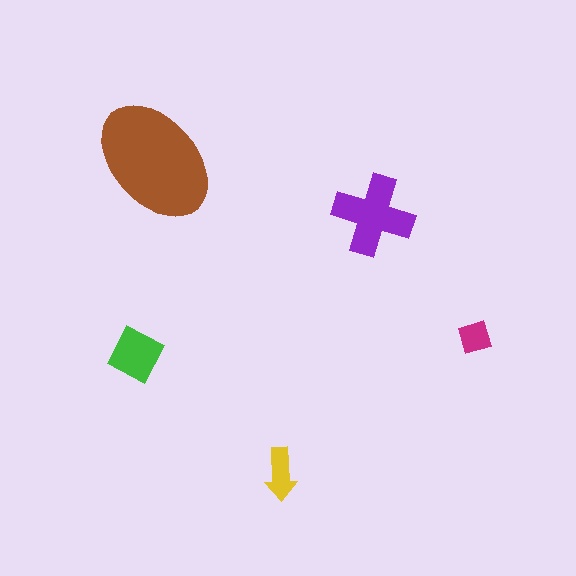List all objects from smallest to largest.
The magenta square, the yellow arrow, the green diamond, the purple cross, the brown ellipse.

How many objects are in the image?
There are 5 objects in the image.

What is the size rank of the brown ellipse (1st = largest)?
1st.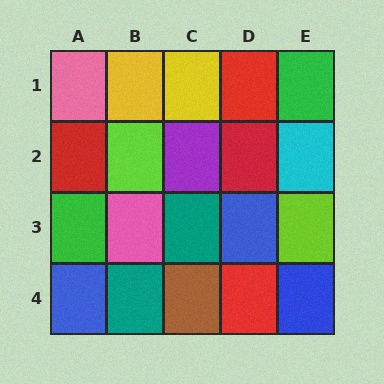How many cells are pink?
2 cells are pink.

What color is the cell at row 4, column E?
Blue.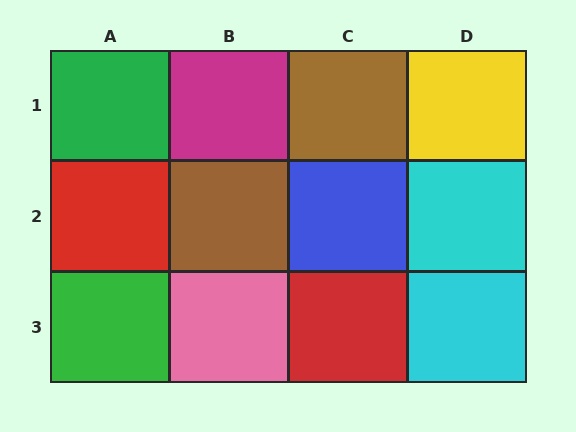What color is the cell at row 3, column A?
Green.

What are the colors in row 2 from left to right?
Red, brown, blue, cyan.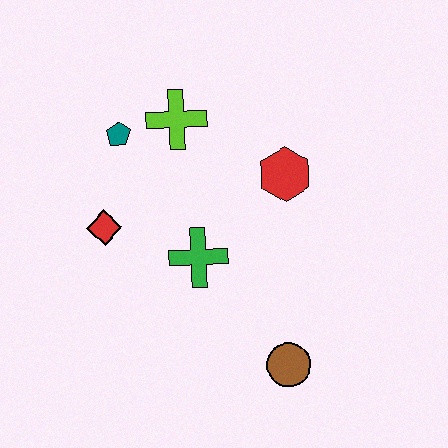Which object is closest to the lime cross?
The teal pentagon is closest to the lime cross.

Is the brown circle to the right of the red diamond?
Yes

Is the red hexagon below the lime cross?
Yes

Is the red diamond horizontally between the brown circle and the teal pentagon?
No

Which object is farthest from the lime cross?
The brown circle is farthest from the lime cross.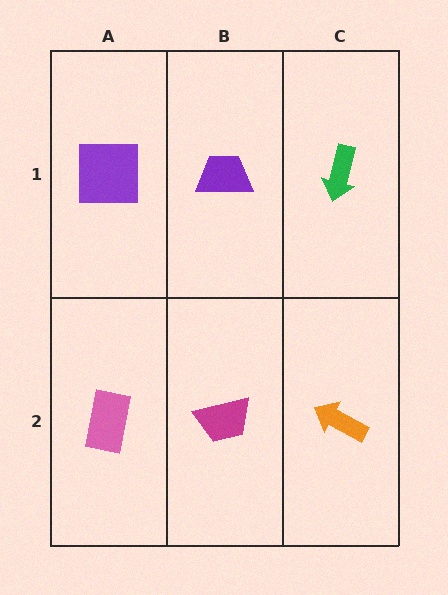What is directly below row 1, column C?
An orange arrow.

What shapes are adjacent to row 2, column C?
A green arrow (row 1, column C), a magenta trapezoid (row 2, column B).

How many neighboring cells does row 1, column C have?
2.